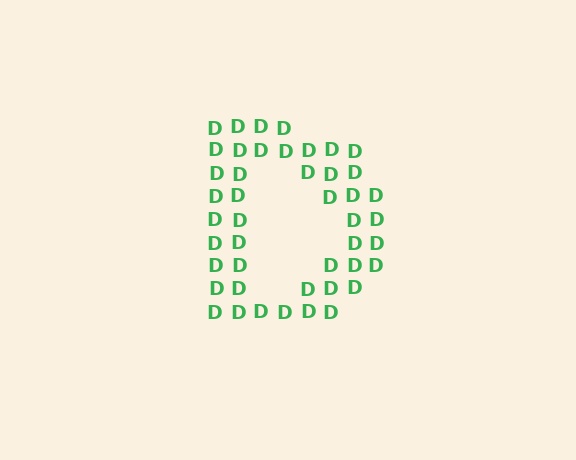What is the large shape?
The large shape is the letter D.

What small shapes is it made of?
It is made of small letter D's.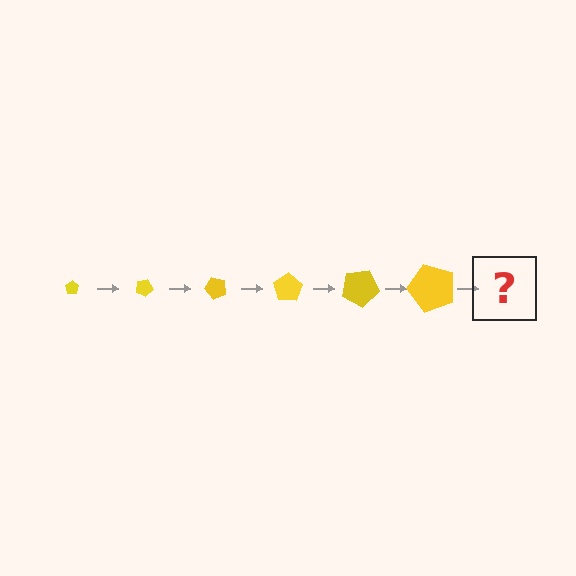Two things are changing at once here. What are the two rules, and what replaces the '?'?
The two rules are that the pentagon grows larger each step and it rotates 25 degrees each step. The '?' should be a pentagon, larger than the previous one and rotated 150 degrees from the start.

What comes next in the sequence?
The next element should be a pentagon, larger than the previous one and rotated 150 degrees from the start.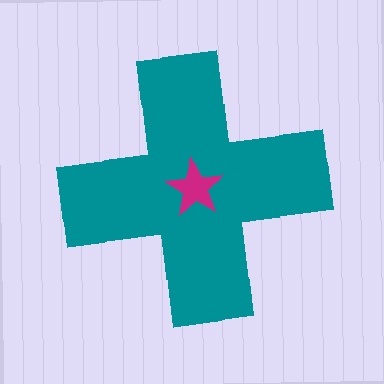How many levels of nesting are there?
2.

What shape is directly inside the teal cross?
The magenta star.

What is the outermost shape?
The teal cross.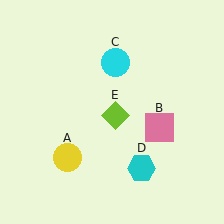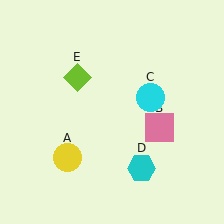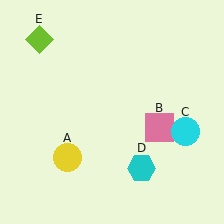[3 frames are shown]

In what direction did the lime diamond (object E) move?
The lime diamond (object E) moved up and to the left.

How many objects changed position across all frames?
2 objects changed position: cyan circle (object C), lime diamond (object E).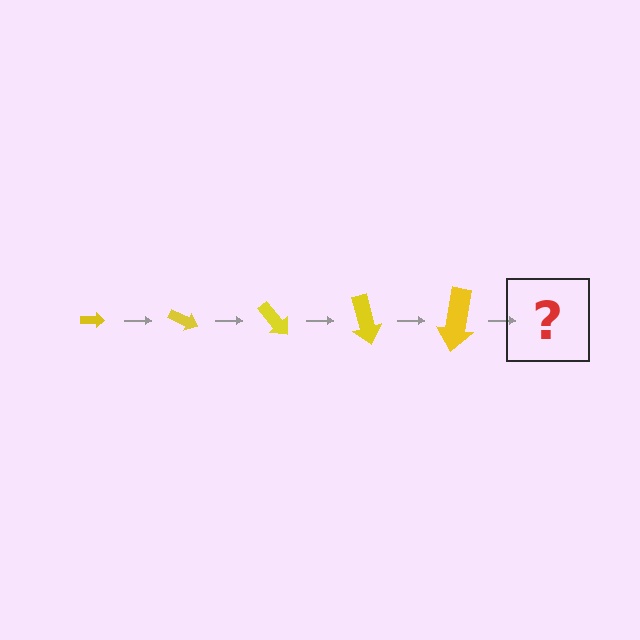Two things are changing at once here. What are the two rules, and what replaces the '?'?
The two rules are that the arrow grows larger each step and it rotates 25 degrees each step. The '?' should be an arrow, larger than the previous one and rotated 125 degrees from the start.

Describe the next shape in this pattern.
It should be an arrow, larger than the previous one and rotated 125 degrees from the start.